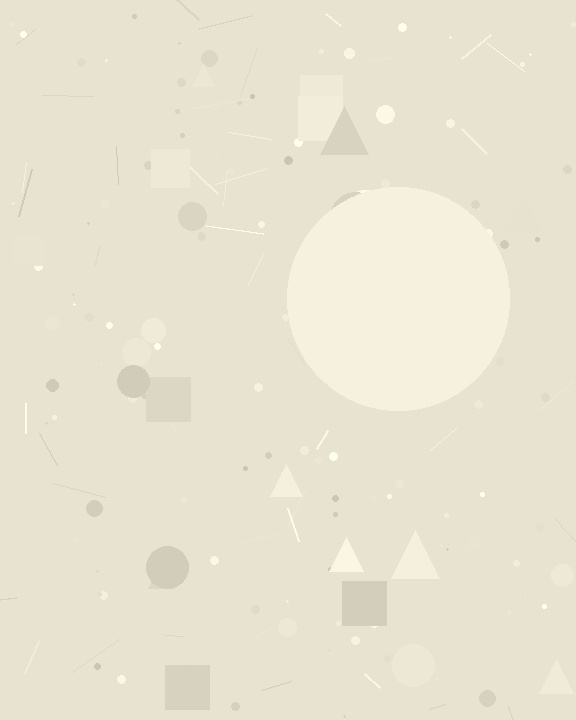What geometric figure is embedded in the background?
A circle is embedded in the background.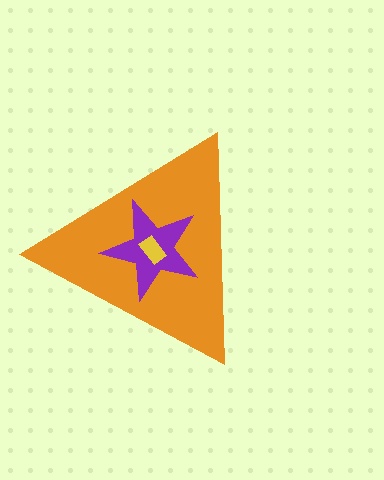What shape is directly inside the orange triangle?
The purple star.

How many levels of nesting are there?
3.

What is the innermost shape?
The yellow rectangle.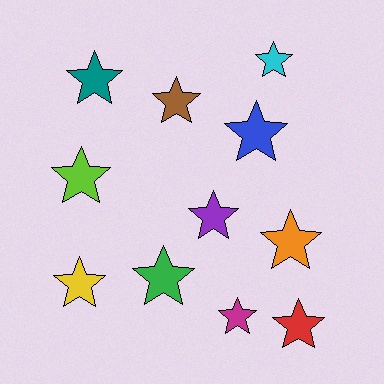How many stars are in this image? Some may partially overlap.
There are 11 stars.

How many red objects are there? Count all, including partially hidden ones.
There is 1 red object.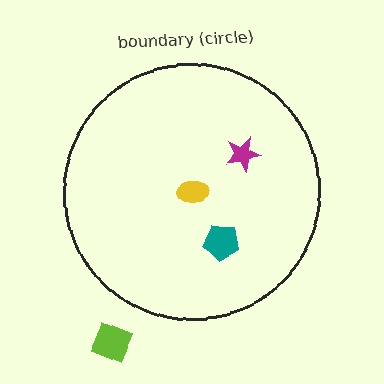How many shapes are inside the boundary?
3 inside, 1 outside.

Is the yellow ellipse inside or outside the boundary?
Inside.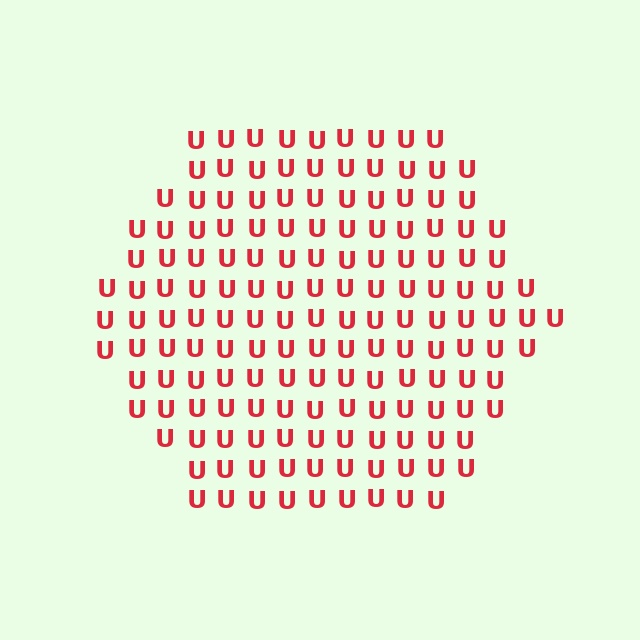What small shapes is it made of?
It is made of small letter U's.